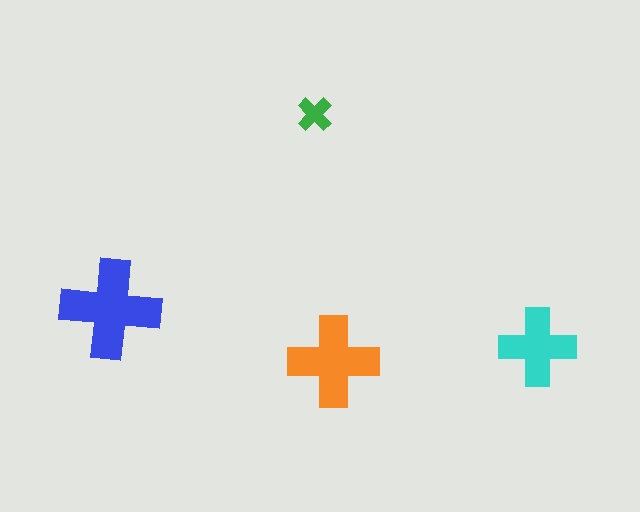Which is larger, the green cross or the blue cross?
The blue one.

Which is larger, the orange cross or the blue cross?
The blue one.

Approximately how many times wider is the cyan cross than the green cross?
About 2 times wider.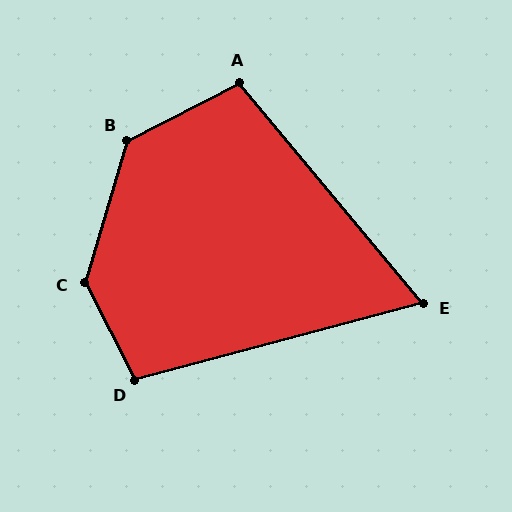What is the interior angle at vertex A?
Approximately 103 degrees (obtuse).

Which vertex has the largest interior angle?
C, at approximately 136 degrees.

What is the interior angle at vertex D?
Approximately 102 degrees (obtuse).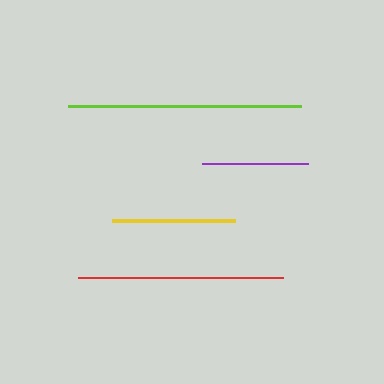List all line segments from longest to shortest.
From longest to shortest: lime, red, yellow, purple.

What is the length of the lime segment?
The lime segment is approximately 232 pixels long.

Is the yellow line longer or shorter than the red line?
The red line is longer than the yellow line.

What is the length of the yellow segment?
The yellow segment is approximately 124 pixels long.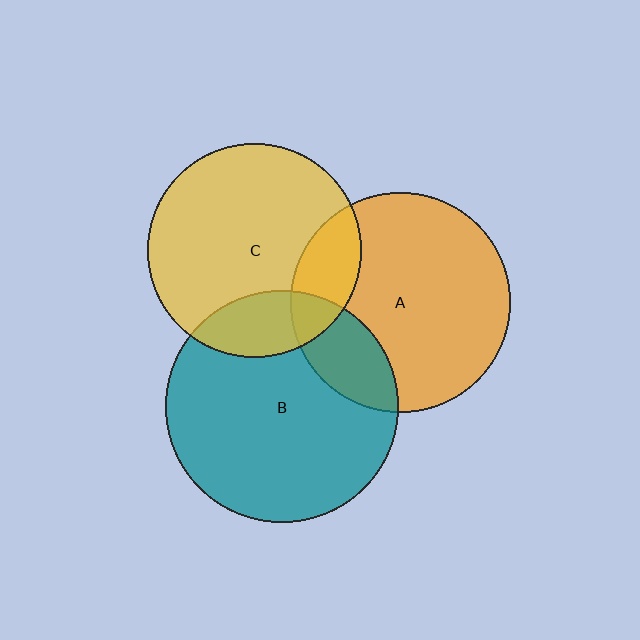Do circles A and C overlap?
Yes.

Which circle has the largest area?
Circle B (teal).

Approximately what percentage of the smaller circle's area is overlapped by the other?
Approximately 20%.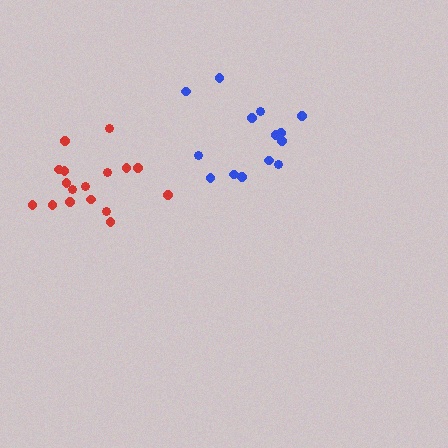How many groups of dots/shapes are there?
There are 2 groups.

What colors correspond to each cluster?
The clusters are colored: blue, red.